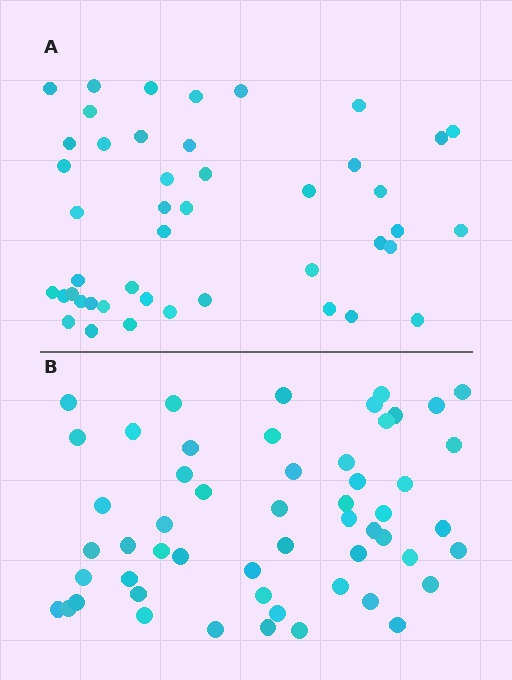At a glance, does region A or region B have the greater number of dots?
Region B (the bottom region) has more dots.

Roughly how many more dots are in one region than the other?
Region B has roughly 8 or so more dots than region A.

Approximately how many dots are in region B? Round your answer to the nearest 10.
About 50 dots. (The exact count is 54, which rounds to 50.)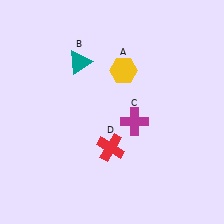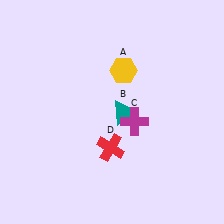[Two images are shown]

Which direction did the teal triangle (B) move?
The teal triangle (B) moved down.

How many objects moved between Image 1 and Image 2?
1 object moved between the two images.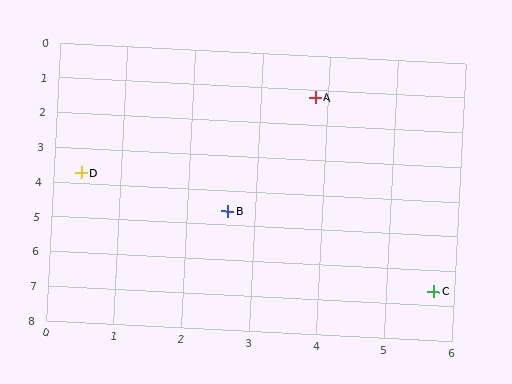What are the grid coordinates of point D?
Point D is at approximately (0.4, 3.7).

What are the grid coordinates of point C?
Point C is at approximately (5.7, 6.6).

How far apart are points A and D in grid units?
Points A and D are about 4.2 grid units apart.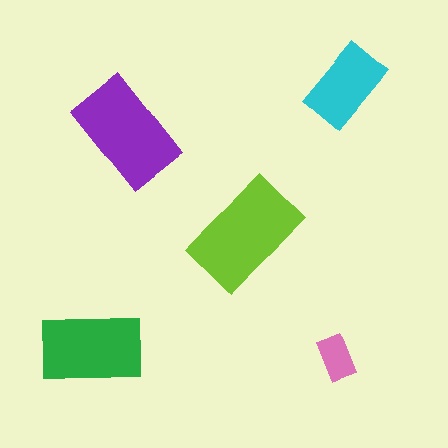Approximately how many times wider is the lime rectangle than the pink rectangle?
About 2.5 times wider.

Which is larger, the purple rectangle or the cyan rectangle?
The purple one.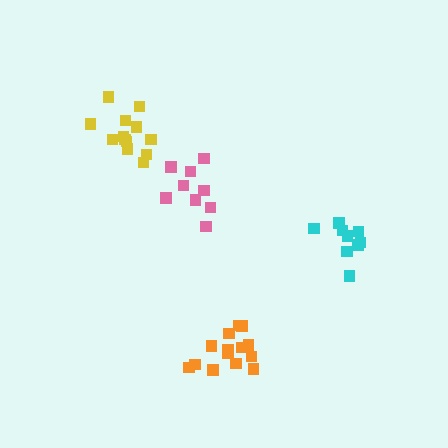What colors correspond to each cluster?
The clusters are colored: cyan, pink, orange, yellow.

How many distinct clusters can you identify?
There are 4 distinct clusters.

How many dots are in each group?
Group 1: 9 dots, Group 2: 9 dots, Group 3: 14 dots, Group 4: 13 dots (45 total).